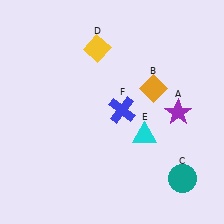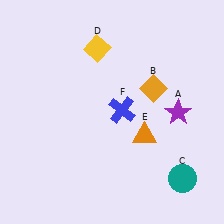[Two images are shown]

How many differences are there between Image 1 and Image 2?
There is 1 difference between the two images.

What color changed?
The triangle (E) changed from cyan in Image 1 to orange in Image 2.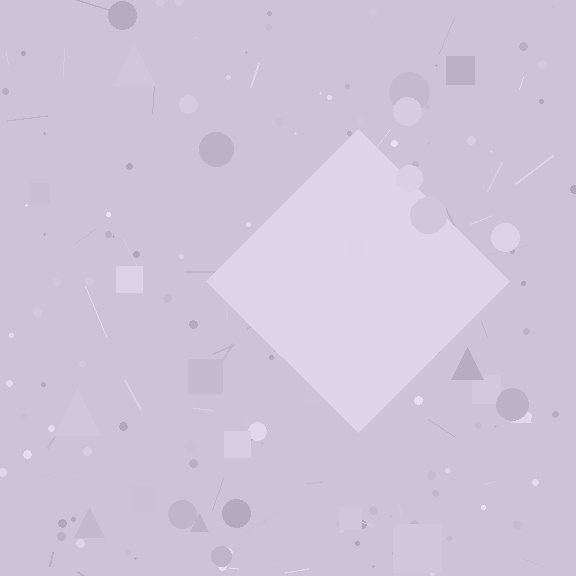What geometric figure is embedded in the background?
A diamond is embedded in the background.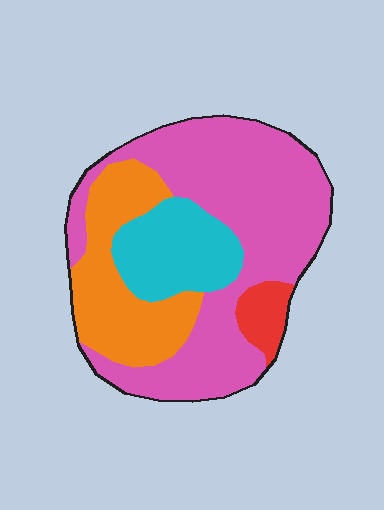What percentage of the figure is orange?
Orange takes up about one quarter (1/4) of the figure.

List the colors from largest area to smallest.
From largest to smallest: pink, orange, cyan, red.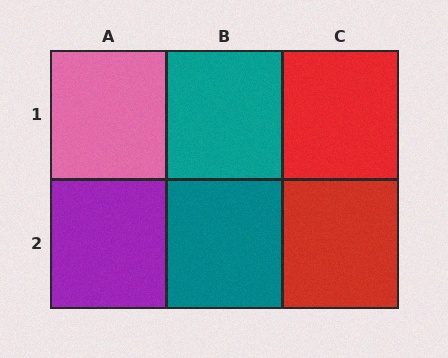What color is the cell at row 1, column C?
Red.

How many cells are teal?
2 cells are teal.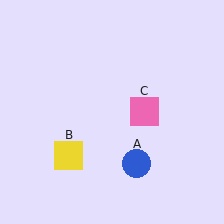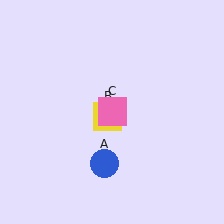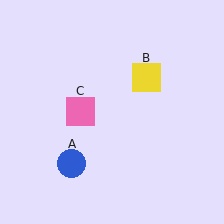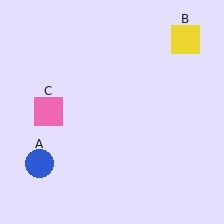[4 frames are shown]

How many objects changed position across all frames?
3 objects changed position: blue circle (object A), yellow square (object B), pink square (object C).